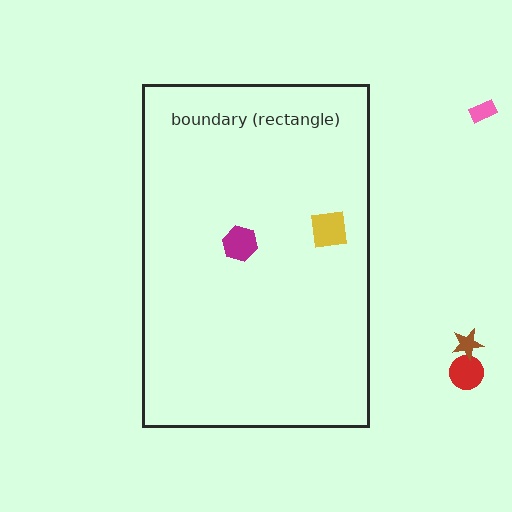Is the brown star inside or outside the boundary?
Outside.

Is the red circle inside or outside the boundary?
Outside.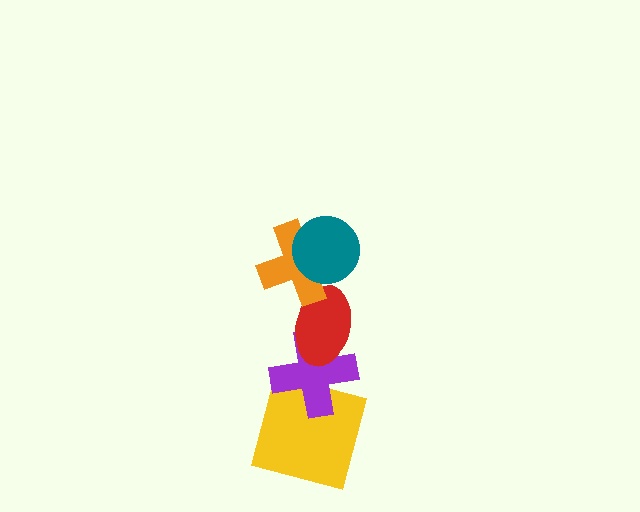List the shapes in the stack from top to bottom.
From top to bottom: the teal circle, the orange cross, the red ellipse, the purple cross, the yellow square.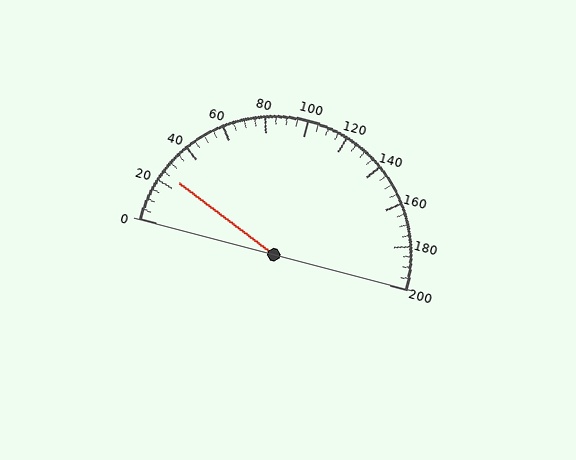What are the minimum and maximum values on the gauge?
The gauge ranges from 0 to 200.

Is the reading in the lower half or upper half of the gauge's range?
The reading is in the lower half of the range (0 to 200).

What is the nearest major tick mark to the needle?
The nearest major tick mark is 20.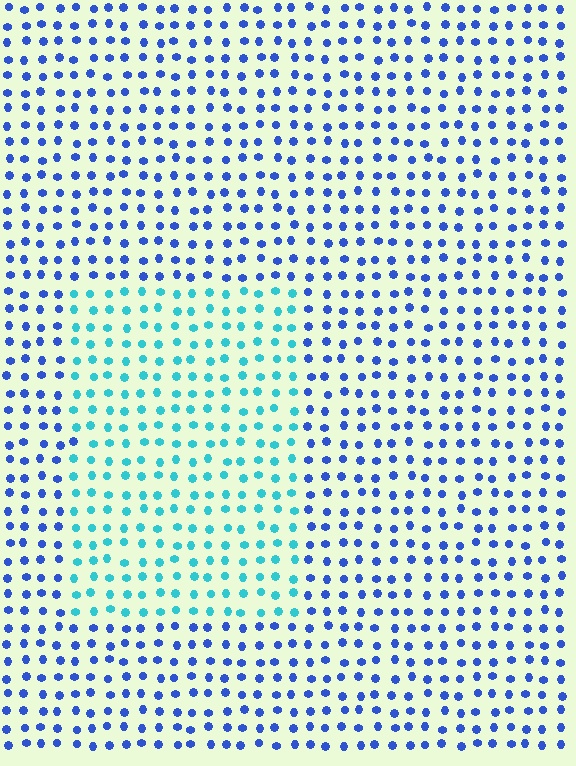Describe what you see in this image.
The image is filled with small blue elements in a uniform arrangement. A rectangle-shaped region is visible where the elements are tinted to a slightly different hue, forming a subtle color boundary.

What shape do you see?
I see a rectangle.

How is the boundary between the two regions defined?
The boundary is defined purely by a slight shift in hue (about 44 degrees). Spacing, size, and orientation are identical on both sides.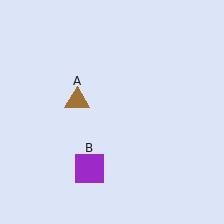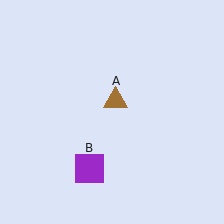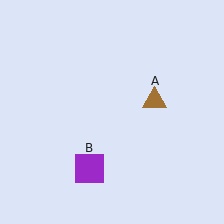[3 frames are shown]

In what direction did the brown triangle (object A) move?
The brown triangle (object A) moved right.